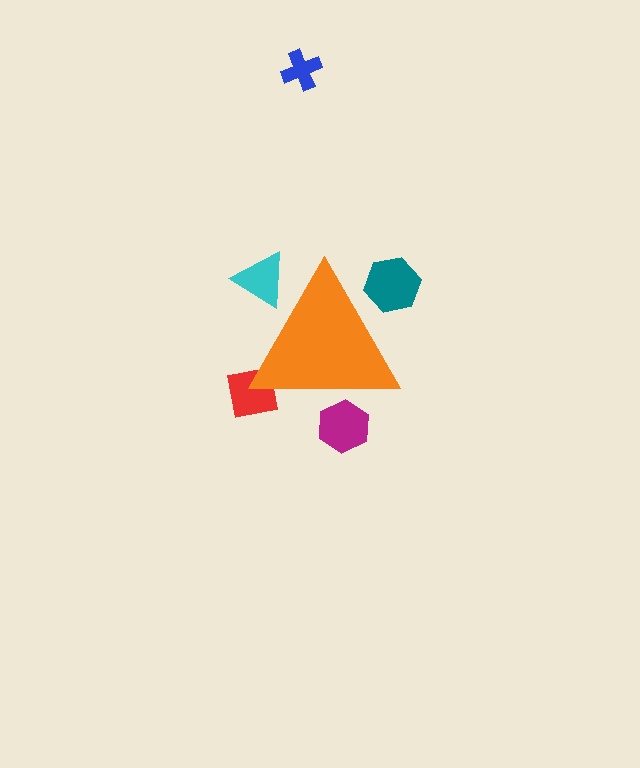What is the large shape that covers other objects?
An orange triangle.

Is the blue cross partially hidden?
No, the blue cross is fully visible.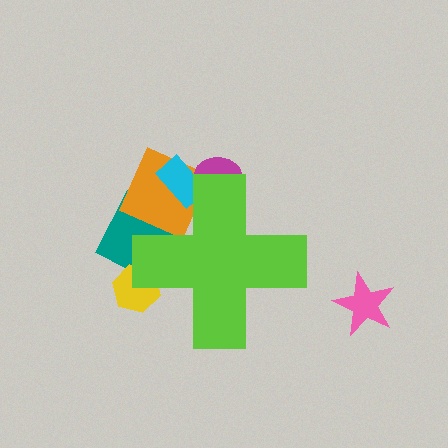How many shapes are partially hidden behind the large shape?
5 shapes are partially hidden.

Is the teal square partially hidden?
Yes, the teal square is partially hidden behind the lime cross.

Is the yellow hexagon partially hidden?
Yes, the yellow hexagon is partially hidden behind the lime cross.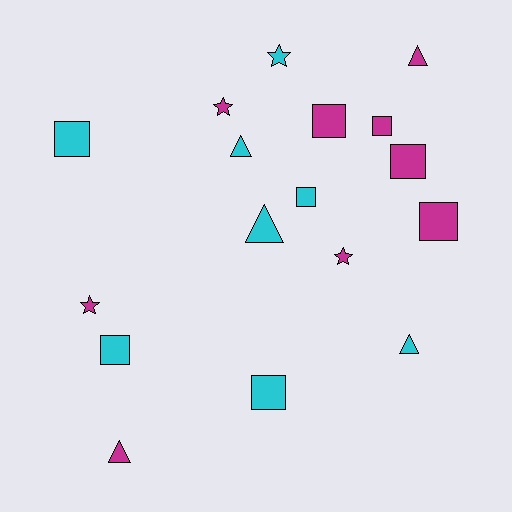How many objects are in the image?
There are 17 objects.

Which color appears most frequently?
Magenta, with 9 objects.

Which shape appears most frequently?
Square, with 8 objects.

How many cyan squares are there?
There are 4 cyan squares.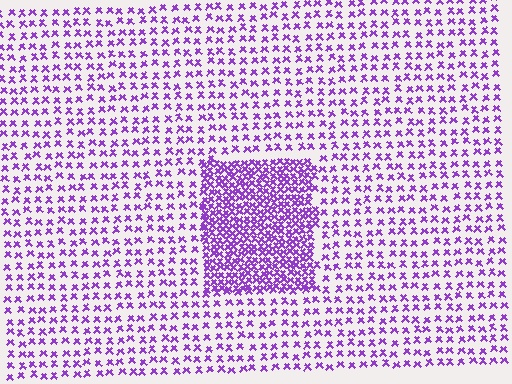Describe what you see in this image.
The image contains small purple elements arranged at two different densities. A rectangle-shaped region is visible where the elements are more densely packed than the surrounding area.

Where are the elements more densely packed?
The elements are more densely packed inside the rectangle boundary.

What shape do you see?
I see a rectangle.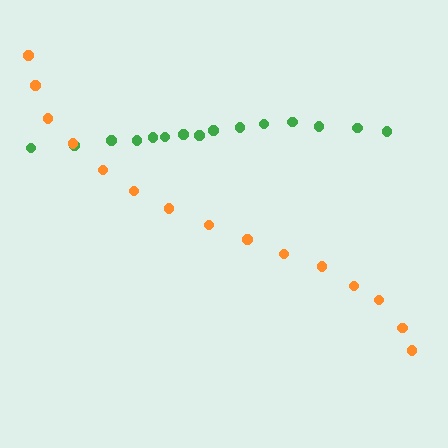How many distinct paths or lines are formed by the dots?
There are 2 distinct paths.